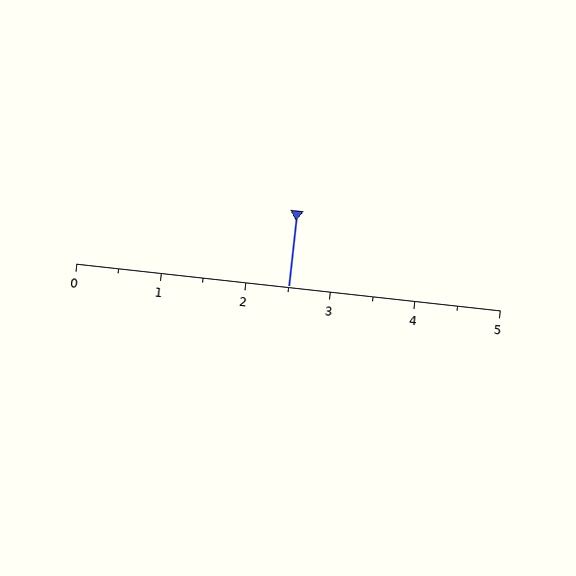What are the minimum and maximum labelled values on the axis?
The axis runs from 0 to 5.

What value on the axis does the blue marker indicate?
The marker indicates approximately 2.5.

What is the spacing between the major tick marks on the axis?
The major ticks are spaced 1 apart.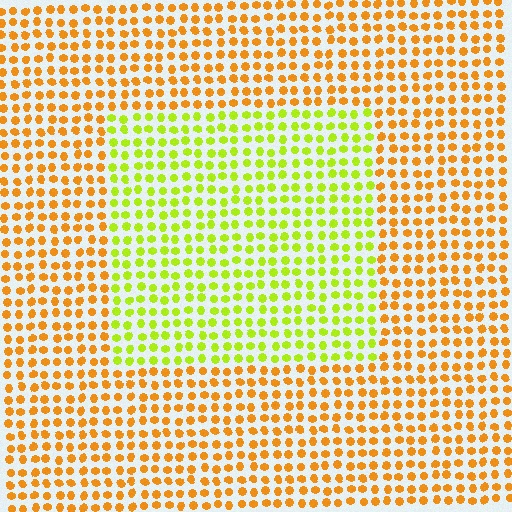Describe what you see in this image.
The image is filled with small orange elements in a uniform arrangement. A rectangle-shaped region is visible where the elements are tinted to a slightly different hue, forming a subtle color boundary.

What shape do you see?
I see a rectangle.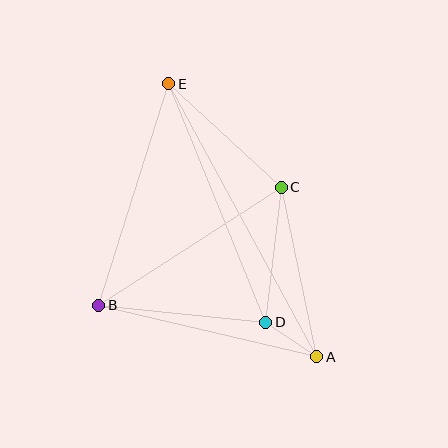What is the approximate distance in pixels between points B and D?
The distance between B and D is approximately 168 pixels.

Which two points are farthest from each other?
Points A and E are farthest from each other.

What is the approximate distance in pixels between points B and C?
The distance between B and C is approximately 217 pixels.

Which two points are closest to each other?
Points A and D are closest to each other.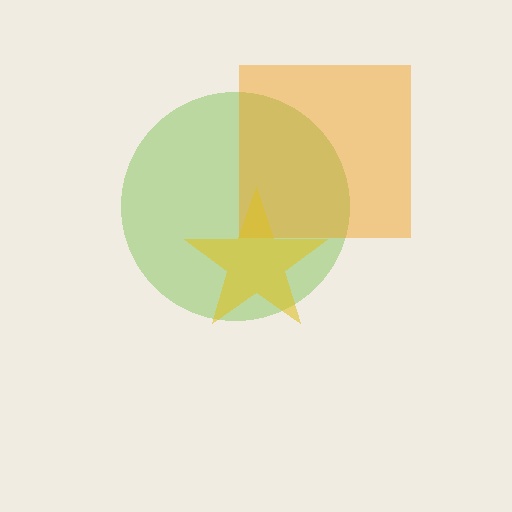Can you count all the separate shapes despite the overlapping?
Yes, there are 3 separate shapes.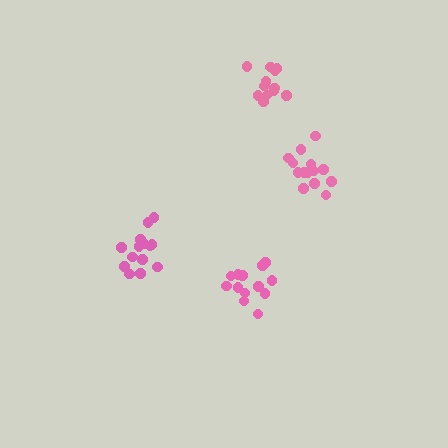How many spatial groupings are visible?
There are 4 spatial groupings.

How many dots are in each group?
Group 1: 13 dots, Group 2: 14 dots, Group 3: 14 dots, Group 4: 12 dots (53 total).